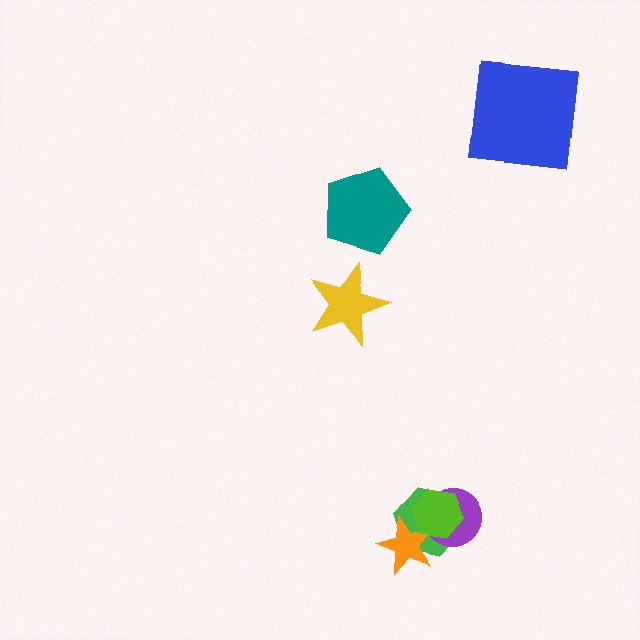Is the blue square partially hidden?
No, no other shape covers it.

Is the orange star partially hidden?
Yes, it is partially covered by another shape.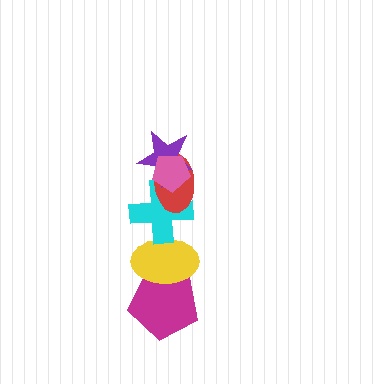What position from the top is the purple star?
The purple star is 2nd from the top.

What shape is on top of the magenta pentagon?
The yellow ellipse is on top of the magenta pentagon.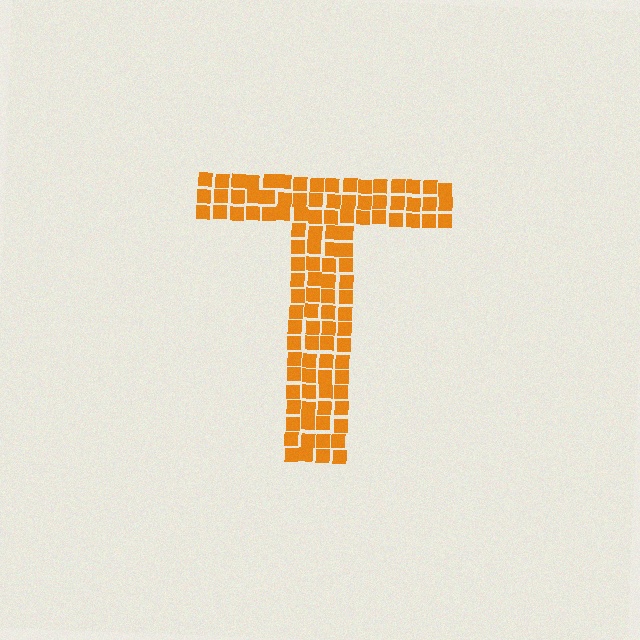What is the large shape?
The large shape is the letter T.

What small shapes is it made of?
It is made of small squares.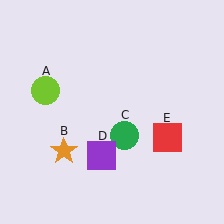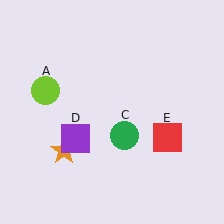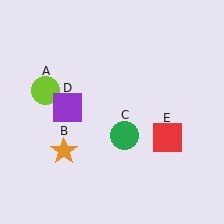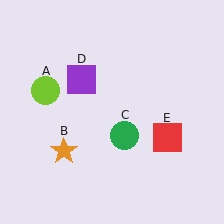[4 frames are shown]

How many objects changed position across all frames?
1 object changed position: purple square (object D).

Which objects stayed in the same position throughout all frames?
Lime circle (object A) and orange star (object B) and green circle (object C) and red square (object E) remained stationary.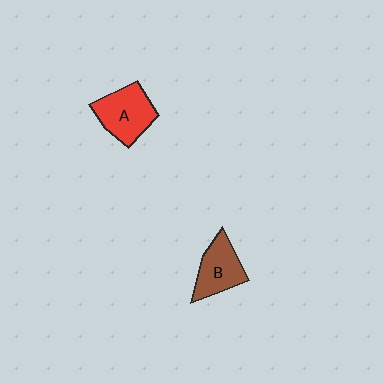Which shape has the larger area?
Shape A (red).